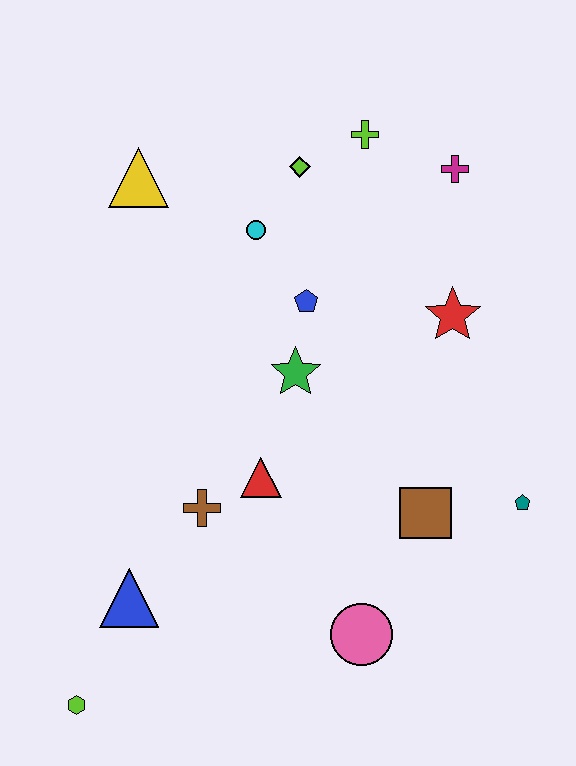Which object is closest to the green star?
The blue pentagon is closest to the green star.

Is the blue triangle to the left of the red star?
Yes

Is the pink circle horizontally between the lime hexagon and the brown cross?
No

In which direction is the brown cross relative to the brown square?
The brown cross is to the left of the brown square.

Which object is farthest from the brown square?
The yellow triangle is farthest from the brown square.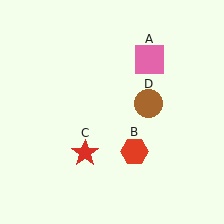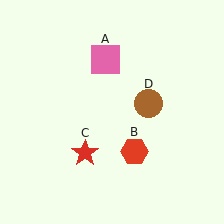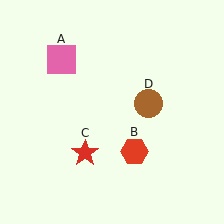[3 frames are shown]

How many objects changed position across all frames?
1 object changed position: pink square (object A).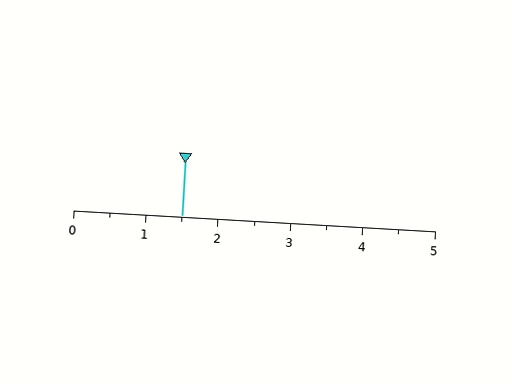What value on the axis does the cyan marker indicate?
The marker indicates approximately 1.5.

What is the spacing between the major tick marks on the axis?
The major ticks are spaced 1 apart.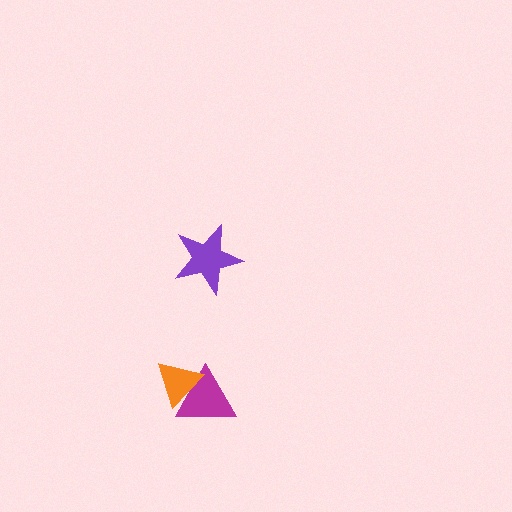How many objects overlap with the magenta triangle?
1 object overlaps with the magenta triangle.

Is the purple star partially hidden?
No, no other shape covers it.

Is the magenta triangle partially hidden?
Yes, it is partially covered by another shape.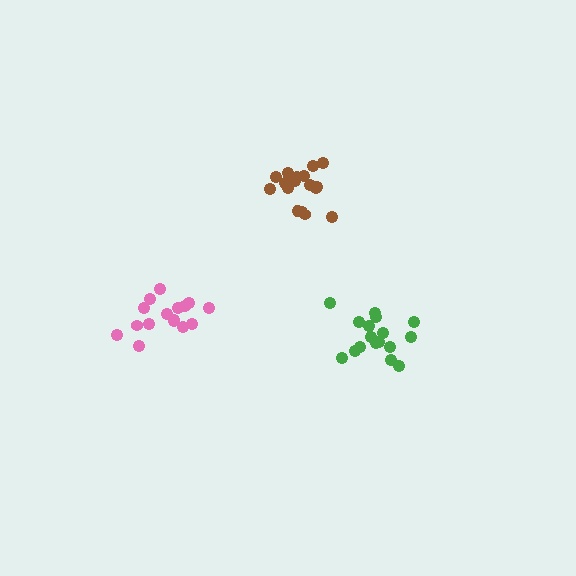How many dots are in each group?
Group 1: 17 dots, Group 2: 17 dots, Group 3: 16 dots (50 total).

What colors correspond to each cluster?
The clusters are colored: green, brown, pink.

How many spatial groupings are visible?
There are 3 spatial groupings.